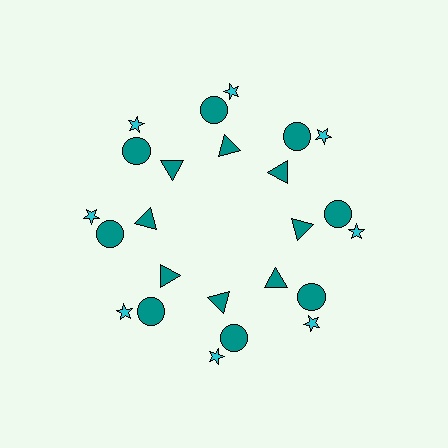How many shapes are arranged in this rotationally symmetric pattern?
There are 24 shapes, arranged in 8 groups of 3.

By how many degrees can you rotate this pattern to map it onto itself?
The pattern maps onto itself every 45 degrees of rotation.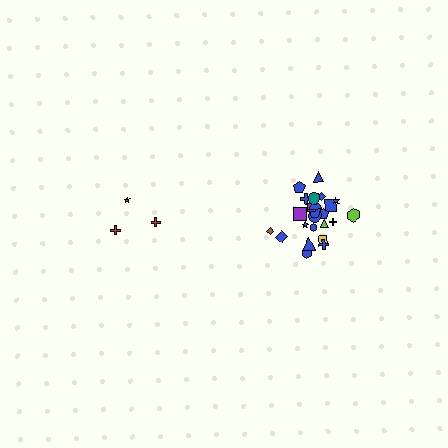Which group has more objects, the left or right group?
The right group.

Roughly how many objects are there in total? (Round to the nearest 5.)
Roughly 30 objects in total.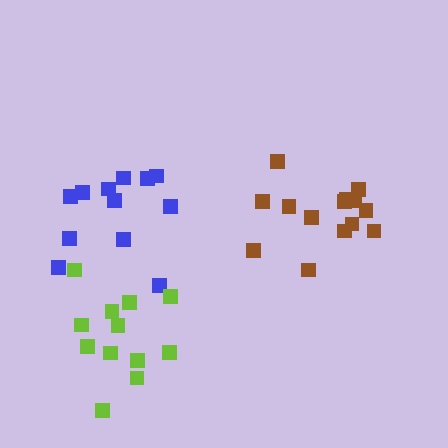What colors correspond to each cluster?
The clusters are colored: blue, brown, lime.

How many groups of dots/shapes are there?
There are 3 groups.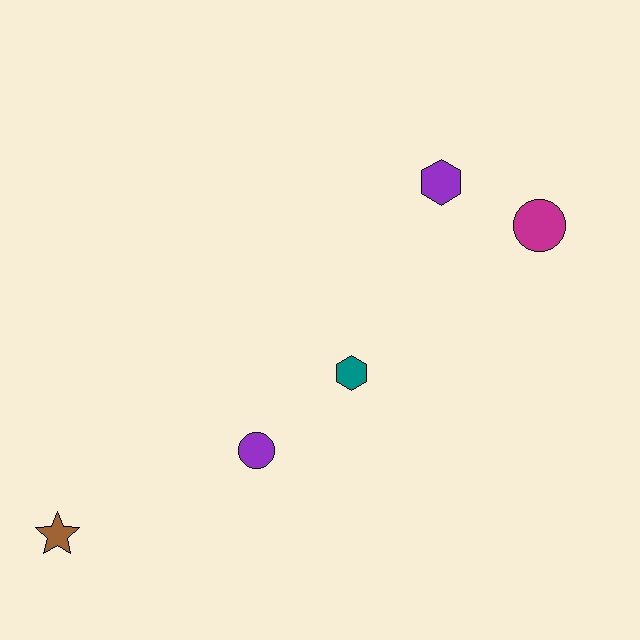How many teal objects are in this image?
There is 1 teal object.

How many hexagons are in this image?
There are 2 hexagons.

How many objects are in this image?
There are 5 objects.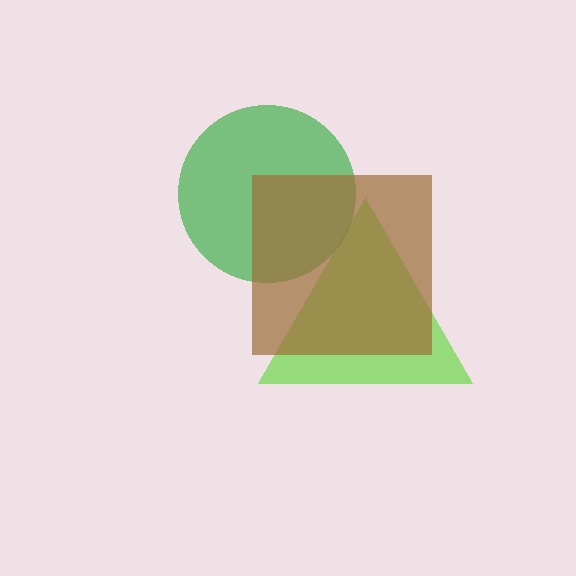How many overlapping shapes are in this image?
There are 3 overlapping shapes in the image.